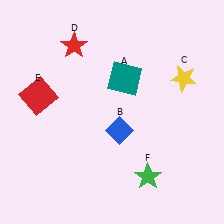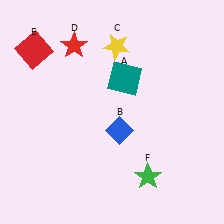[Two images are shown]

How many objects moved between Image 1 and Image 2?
2 objects moved between the two images.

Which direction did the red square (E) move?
The red square (E) moved up.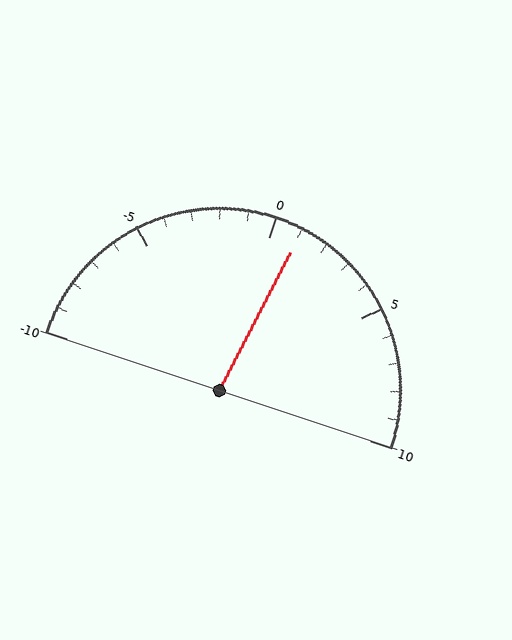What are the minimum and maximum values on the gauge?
The gauge ranges from -10 to 10.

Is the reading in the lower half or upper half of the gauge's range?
The reading is in the upper half of the range (-10 to 10).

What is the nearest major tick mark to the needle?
The nearest major tick mark is 0.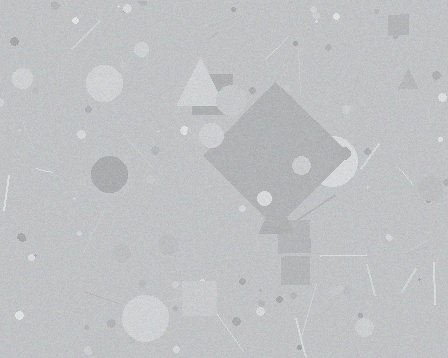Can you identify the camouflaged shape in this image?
The camouflaged shape is a diamond.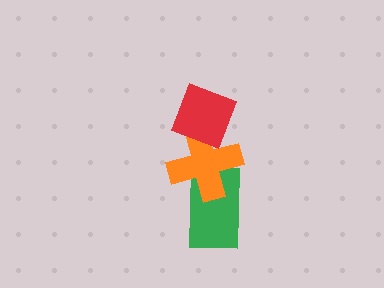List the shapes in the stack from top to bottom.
From top to bottom: the red diamond, the orange cross, the green rectangle.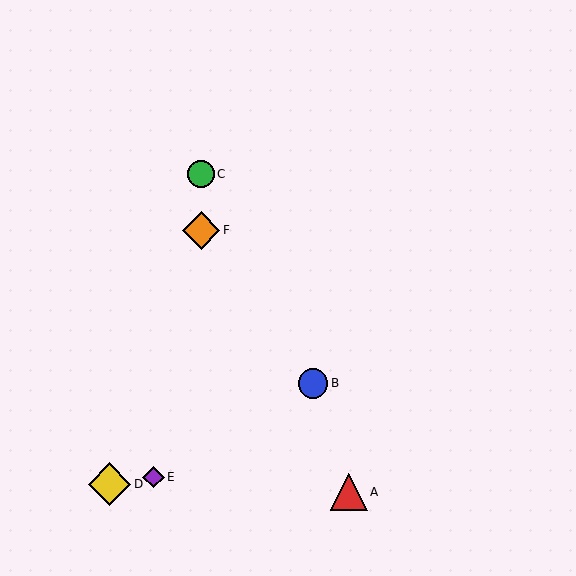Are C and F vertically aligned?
Yes, both are at x≈201.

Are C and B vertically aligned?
No, C is at x≈201 and B is at x≈313.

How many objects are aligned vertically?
2 objects (C, F) are aligned vertically.